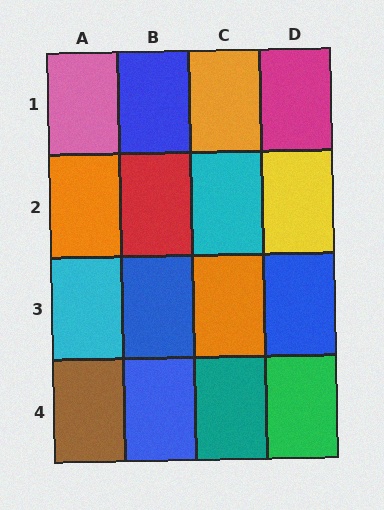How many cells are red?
1 cell is red.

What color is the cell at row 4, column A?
Brown.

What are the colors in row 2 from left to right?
Orange, red, cyan, yellow.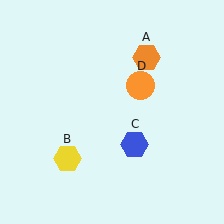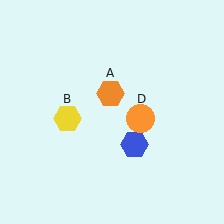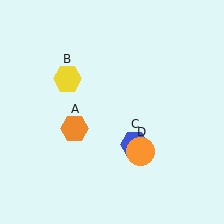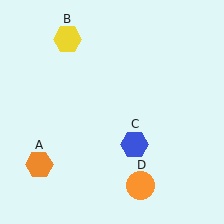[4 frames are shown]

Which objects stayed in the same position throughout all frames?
Blue hexagon (object C) remained stationary.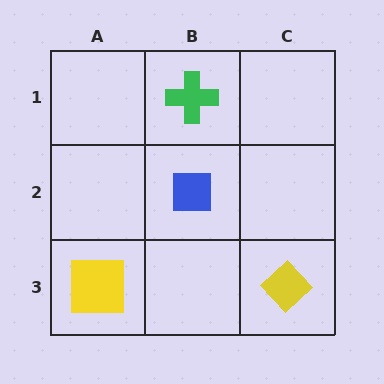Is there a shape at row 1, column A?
No, that cell is empty.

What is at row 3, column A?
A yellow square.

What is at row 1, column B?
A green cross.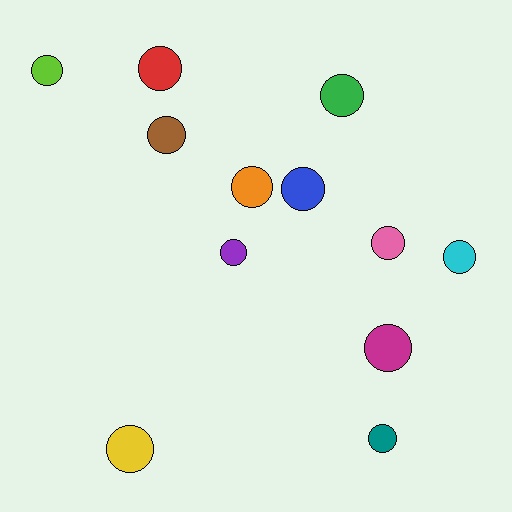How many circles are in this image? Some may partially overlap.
There are 12 circles.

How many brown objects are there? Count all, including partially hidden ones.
There is 1 brown object.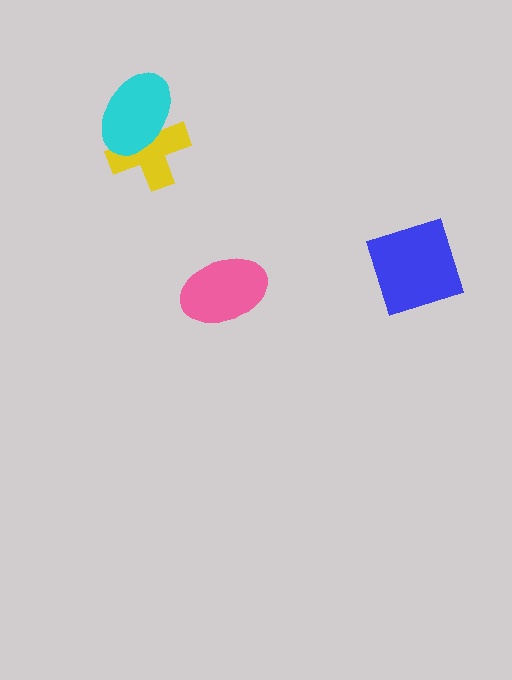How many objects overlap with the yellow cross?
1 object overlaps with the yellow cross.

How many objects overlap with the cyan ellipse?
1 object overlaps with the cyan ellipse.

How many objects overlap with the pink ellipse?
0 objects overlap with the pink ellipse.